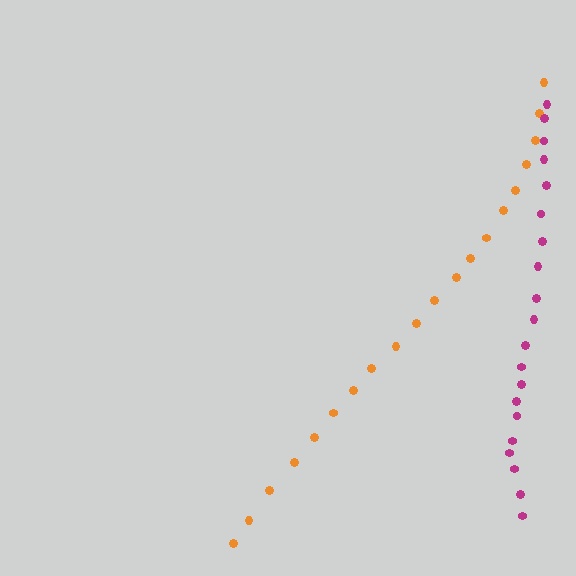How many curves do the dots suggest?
There are 2 distinct paths.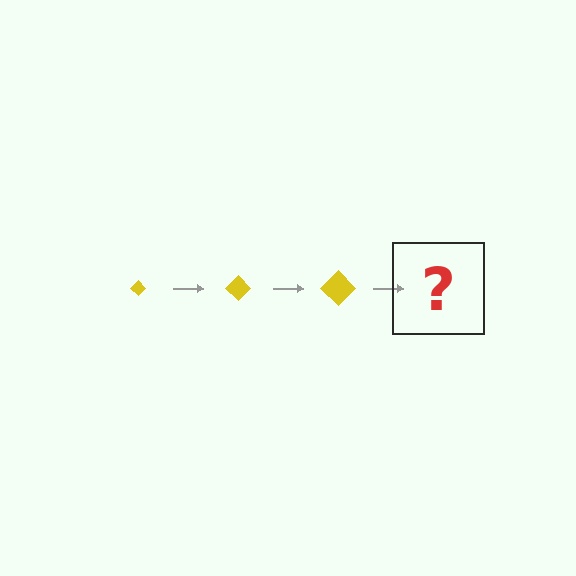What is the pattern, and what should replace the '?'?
The pattern is that the diamond gets progressively larger each step. The '?' should be a yellow diamond, larger than the previous one.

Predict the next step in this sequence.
The next step is a yellow diamond, larger than the previous one.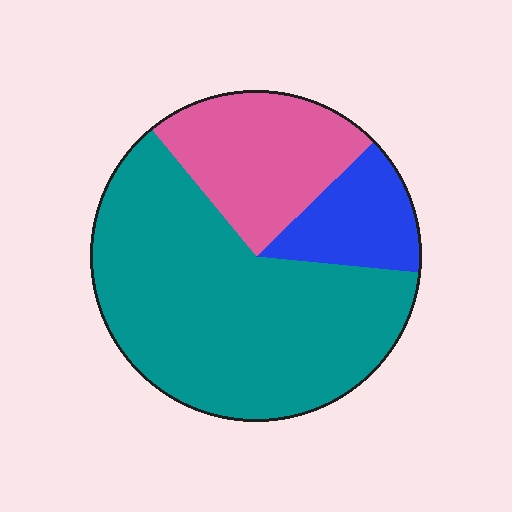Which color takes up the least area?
Blue, at roughly 15%.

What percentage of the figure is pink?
Pink covers around 25% of the figure.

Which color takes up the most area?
Teal, at roughly 60%.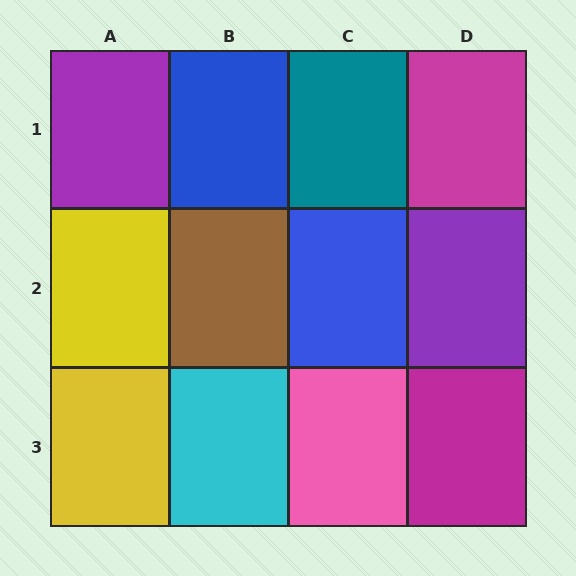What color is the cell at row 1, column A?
Purple.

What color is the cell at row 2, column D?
Purple.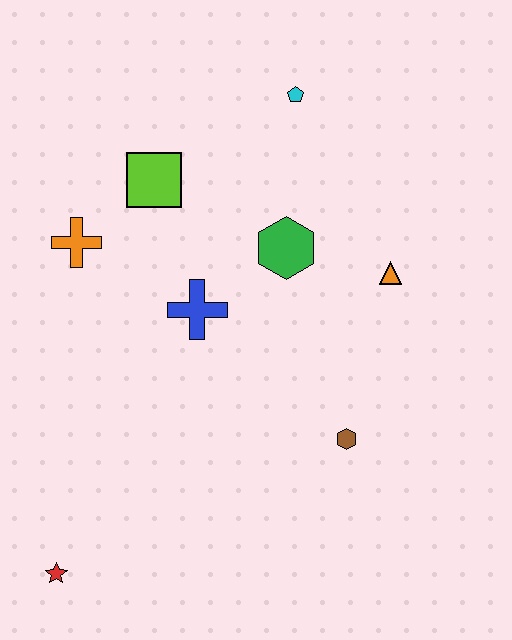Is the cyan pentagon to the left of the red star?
No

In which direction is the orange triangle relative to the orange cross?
The orange triangle is to the right of the orange cross.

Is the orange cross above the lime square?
No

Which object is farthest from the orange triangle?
The red star is farthest from the orange triangle.